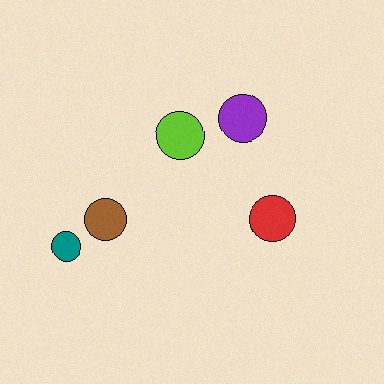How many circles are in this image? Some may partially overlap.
There are 5 circles.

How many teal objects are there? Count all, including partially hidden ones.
There is 1 teal object.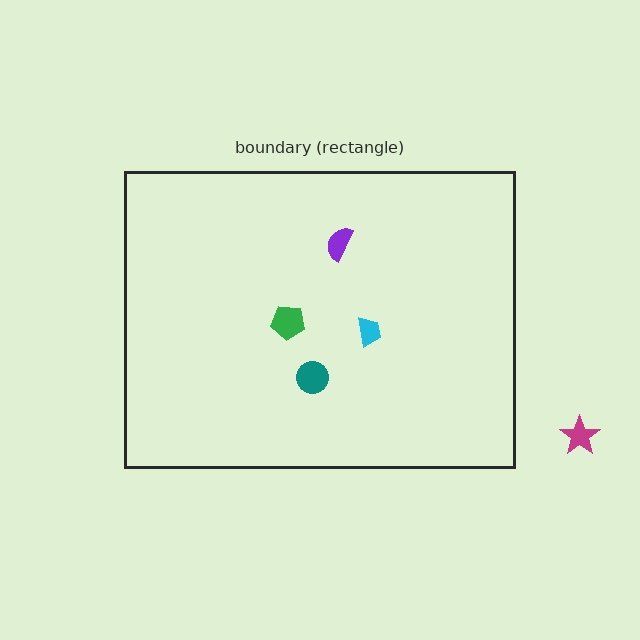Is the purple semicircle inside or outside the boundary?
Inside.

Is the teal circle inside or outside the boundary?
Inside.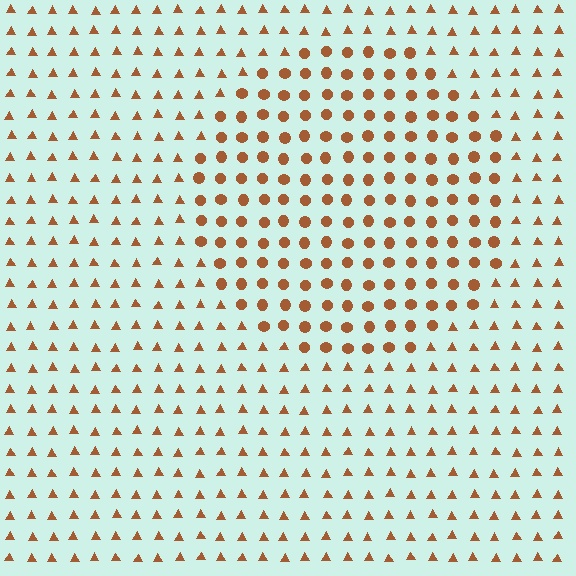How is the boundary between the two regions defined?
The boundary is defined by a change in element shape: circles inside vs. triangles outside. All elements share the same color and spacing.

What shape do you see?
I see a circle.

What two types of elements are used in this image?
The image uses circles inside the circle region and triangles outside it.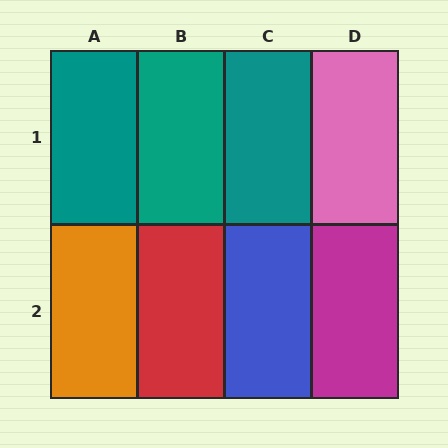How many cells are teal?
3 cells are teal.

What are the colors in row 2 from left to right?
Orange, red, blue, magenta.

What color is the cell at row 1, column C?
Teal.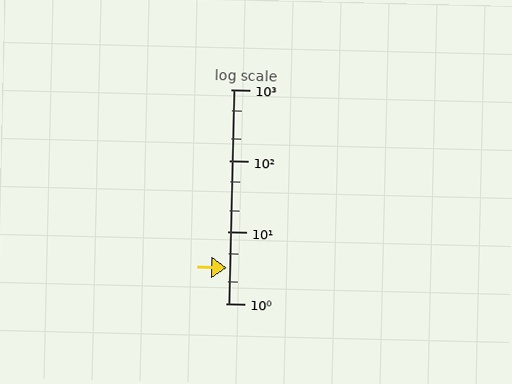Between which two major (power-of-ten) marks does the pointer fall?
The pointer is between 1 and 10.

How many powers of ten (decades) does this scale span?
The scale spans 3 decades, from 1 to 1000.